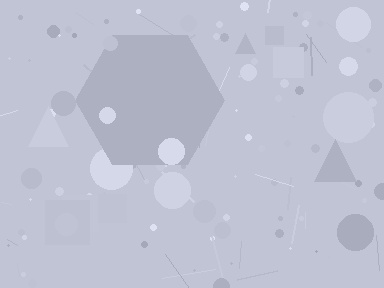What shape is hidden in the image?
A hexagon is hidden in the image.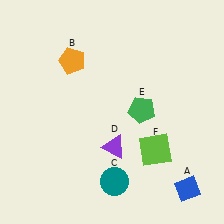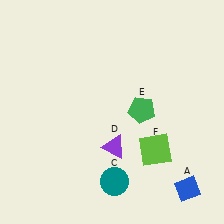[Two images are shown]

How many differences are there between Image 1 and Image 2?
There is 1 difference between the two images.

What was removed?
The orange pentagon (B) was removed in Image 2.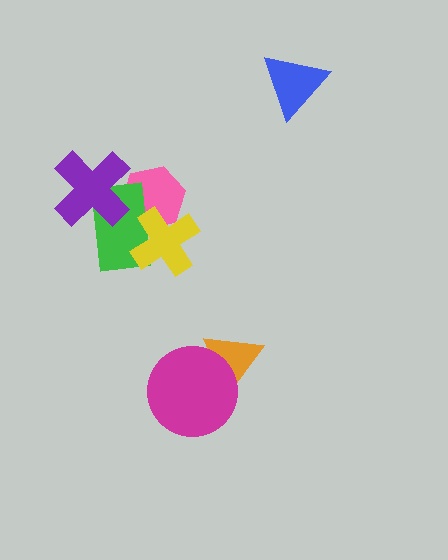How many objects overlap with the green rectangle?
3 objects overlap with the green rectangle.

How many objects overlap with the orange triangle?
1 object overlaps with the orange triangle.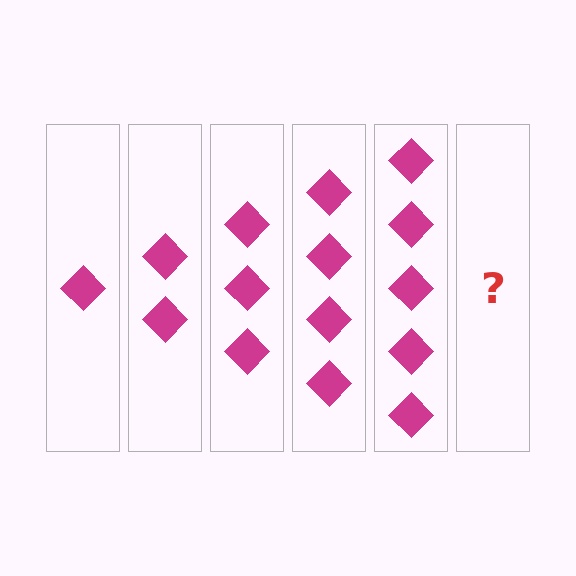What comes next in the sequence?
The next element should be 6 diamonds.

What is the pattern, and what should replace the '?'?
The pattern is that each step adds one more diamond. The '?' should be 6 diamonds.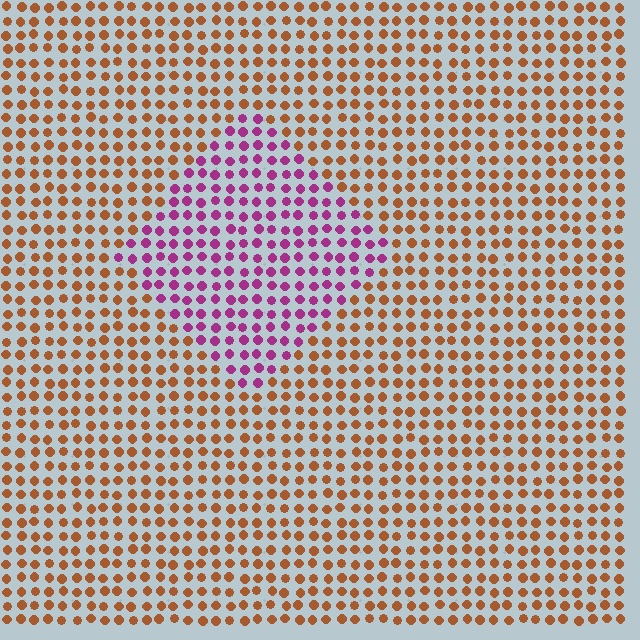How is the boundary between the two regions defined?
The boundary is defined purely by a slight shift in hue (about 68 degrees). Spacing, size, and orientation are identical on both sides.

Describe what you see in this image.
The image is filled with small brown elements in a uniform arrangement. A diamond-shaped region is visible where the elements are tinted to a slightly different hue, forming a subtle color boundary.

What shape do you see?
I see a diamond.